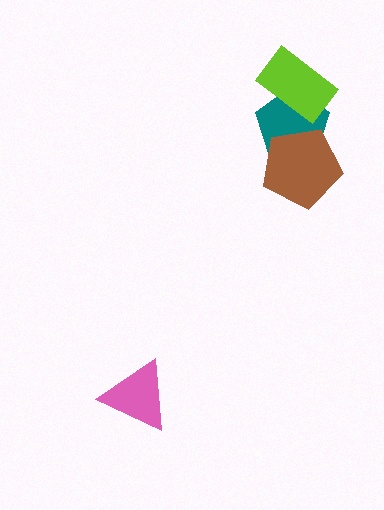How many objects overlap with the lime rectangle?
1 object overlaps with the lime rectangle.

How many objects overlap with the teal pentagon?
2 objects overlap with the teal pentagon.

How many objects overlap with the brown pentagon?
1 object overlaps with the brown pentagon.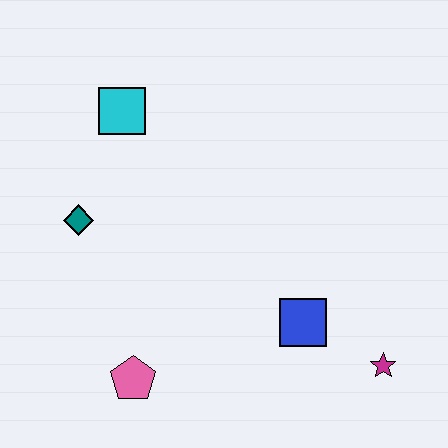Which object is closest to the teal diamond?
The cyan square is closest to the teal diamond.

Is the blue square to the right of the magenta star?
No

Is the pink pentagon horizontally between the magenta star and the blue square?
No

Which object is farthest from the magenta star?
The cyan square is farthest from the magenta star.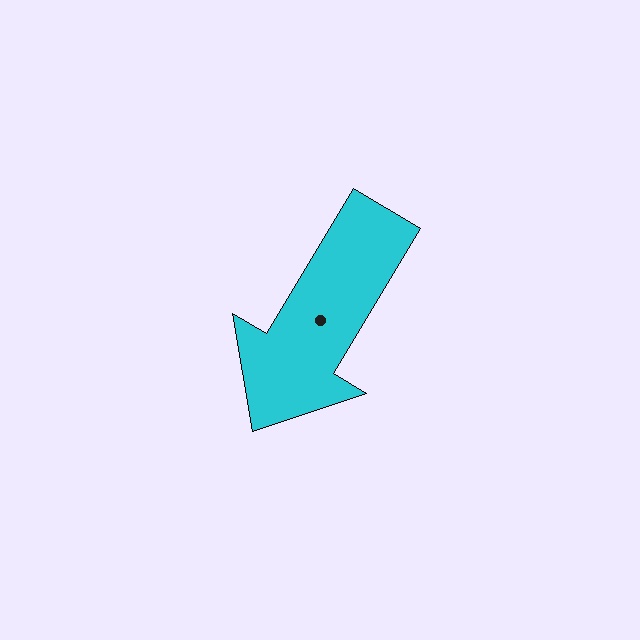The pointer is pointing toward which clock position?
Roughly 7 o'clock.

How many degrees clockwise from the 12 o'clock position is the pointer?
Approximately 211 degrees.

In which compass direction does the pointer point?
Southwest.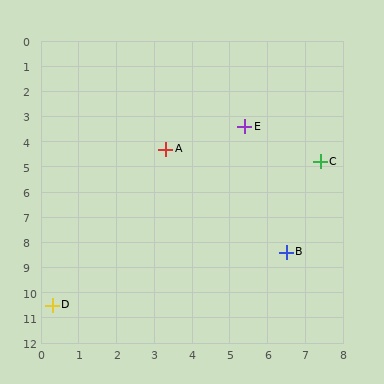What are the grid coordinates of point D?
Point D is at approximately (0.3, 10.5).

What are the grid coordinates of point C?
Point C is at approximately (7.4, 4.8).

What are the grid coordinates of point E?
Point E is at approximately (5.4, 3.4).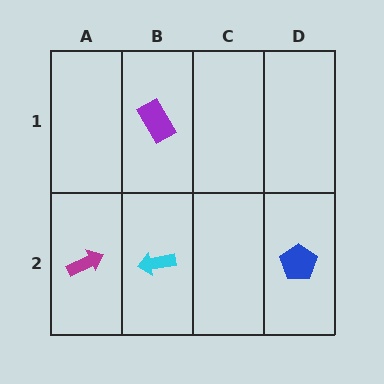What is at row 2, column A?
A magenta arrow.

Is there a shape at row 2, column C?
No, that cell is empty.